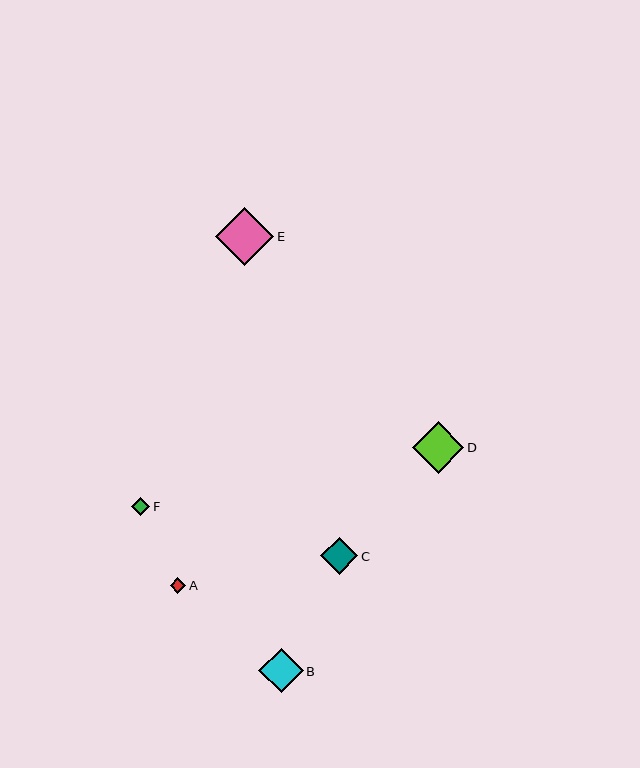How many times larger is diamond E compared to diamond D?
Diamond E is approximately 1.1 times the size of diamond D.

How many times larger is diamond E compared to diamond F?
Diamond E is approximately 3.2 times the size of diamond F.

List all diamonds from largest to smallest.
From largest to smallest: E, D, B, C, F, A.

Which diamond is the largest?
Diamond E is the largest with a size of approximately 58 pixels.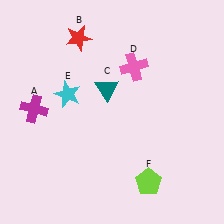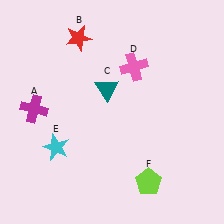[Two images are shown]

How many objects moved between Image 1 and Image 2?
1 object moved between the two images.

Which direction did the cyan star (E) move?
The cyan star (E) moved down.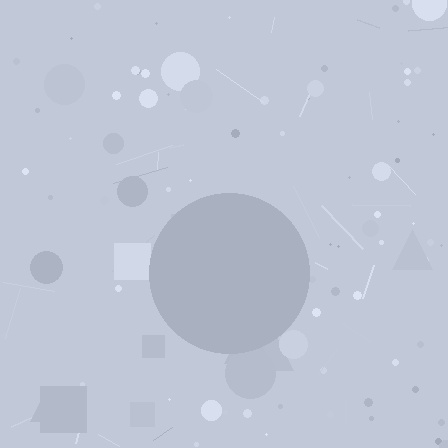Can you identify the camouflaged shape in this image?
The camouflaged shape is a circle.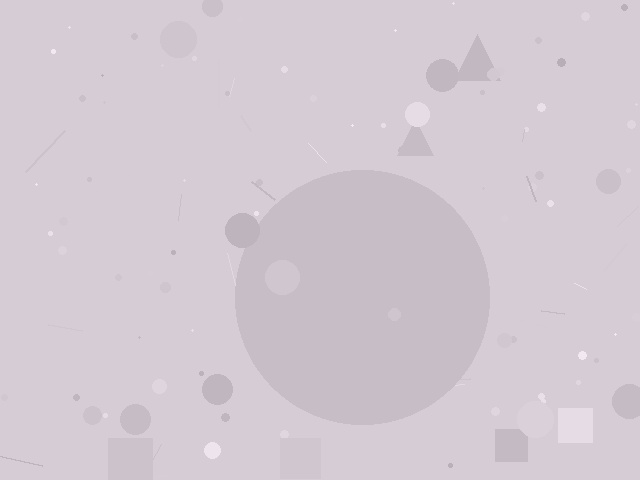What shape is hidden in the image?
A circle is hidden in the image.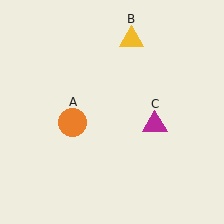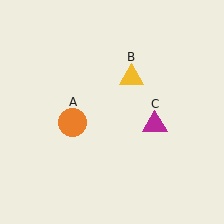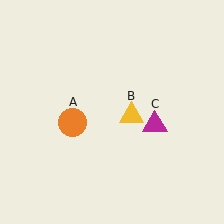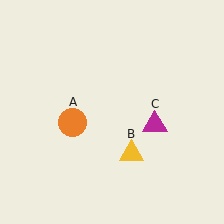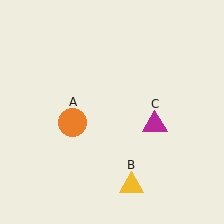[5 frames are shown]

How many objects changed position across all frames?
1 object changed position: yellow triangle (object B).